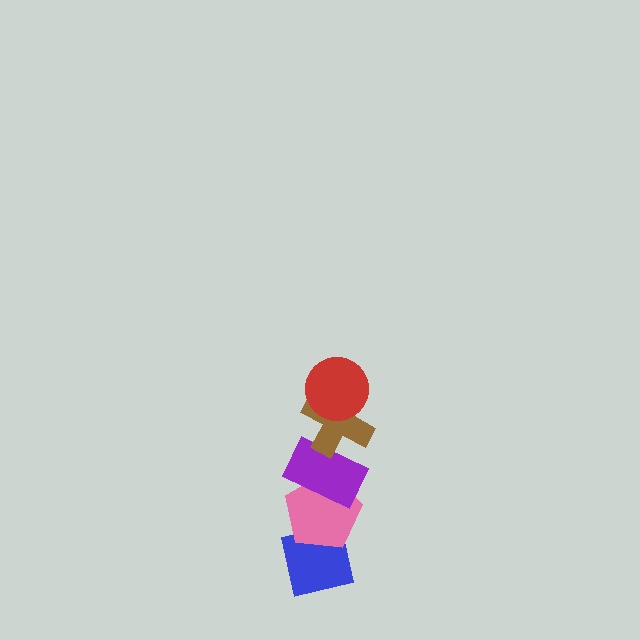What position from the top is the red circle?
The red circle is 1st from the top.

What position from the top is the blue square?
The blue square is 5th from the top.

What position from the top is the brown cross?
The brown cross is 2nd from the top.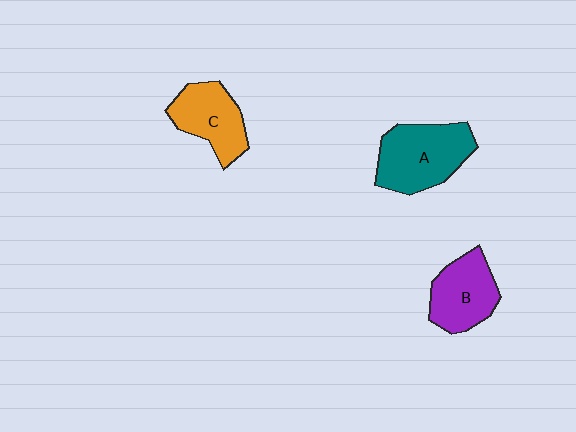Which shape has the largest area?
Shape A (teal).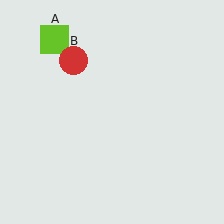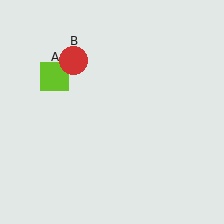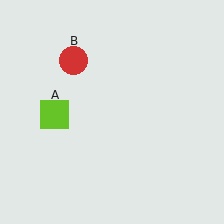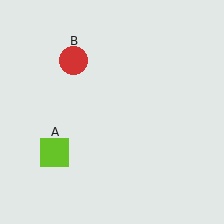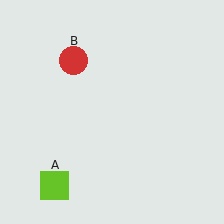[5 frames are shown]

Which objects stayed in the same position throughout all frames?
Red circle (object B) remained stationary.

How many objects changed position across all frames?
1 object changed position: lime square (object A).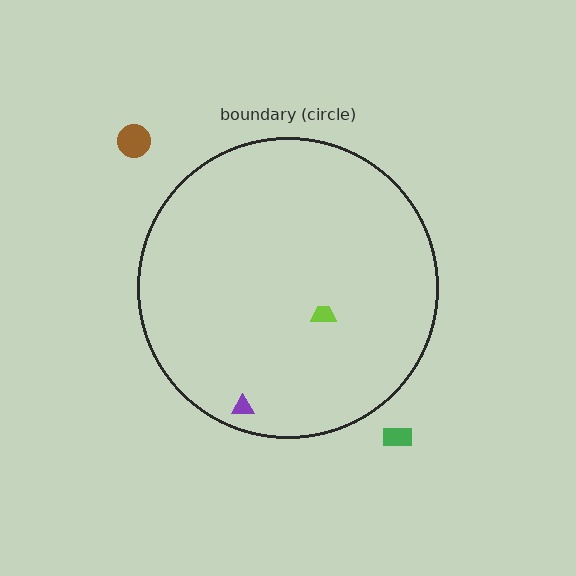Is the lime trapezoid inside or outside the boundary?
Inside.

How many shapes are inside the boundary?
2 inside, 2 outside.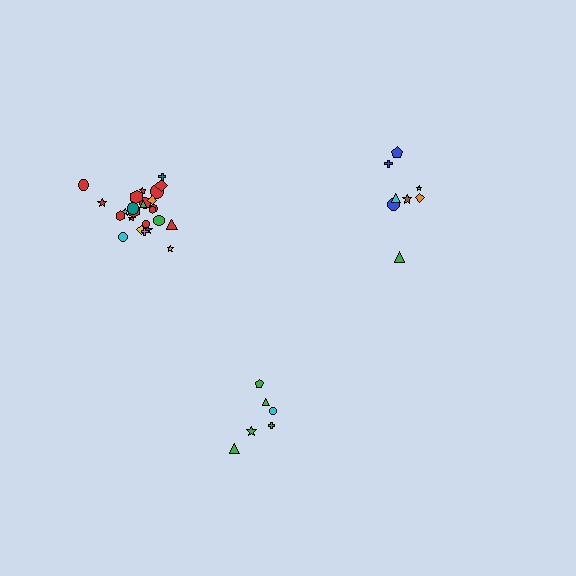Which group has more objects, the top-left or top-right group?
The top-left group.